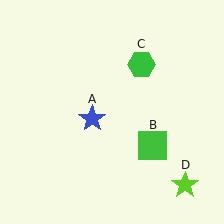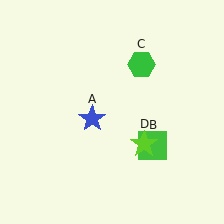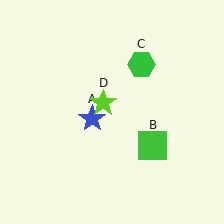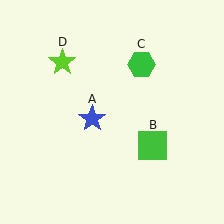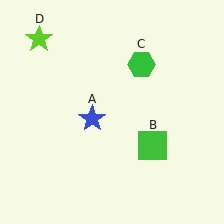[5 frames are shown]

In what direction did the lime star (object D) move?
The lime star (object D) moved up and to the left.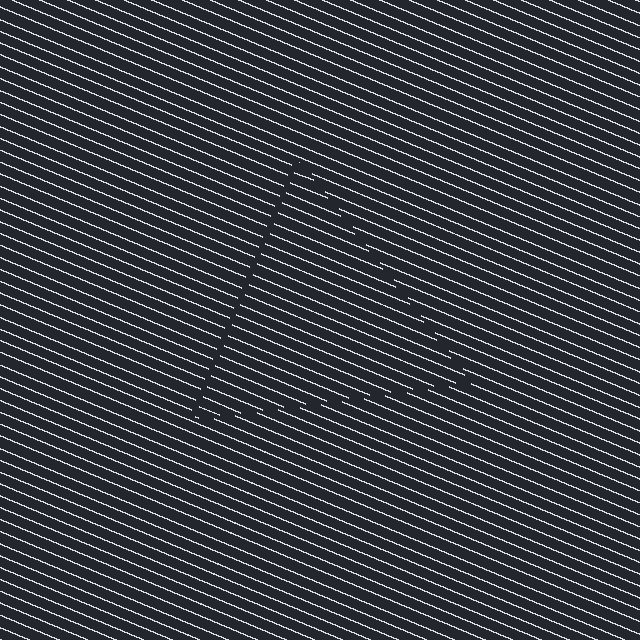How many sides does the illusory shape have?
3 sides — the line-ends trace a triangle.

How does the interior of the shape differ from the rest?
The interior of the shape contains the same grating, shifted by half a period — the contour is defined by the phase discontinuity where line-ends from the inner and outer gratings abut.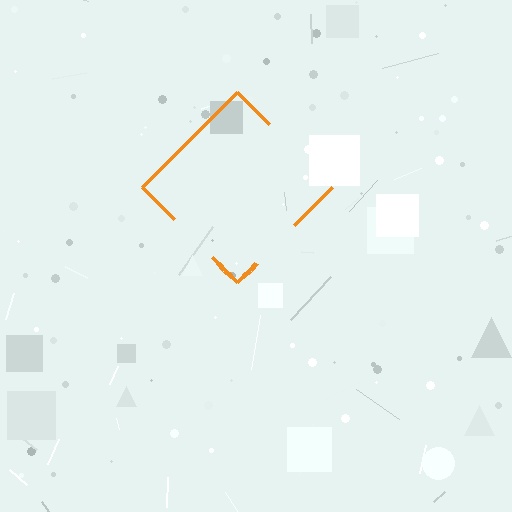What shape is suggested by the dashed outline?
The dashed outline suggests a diamond.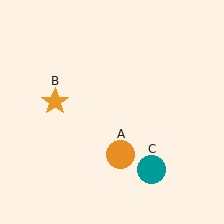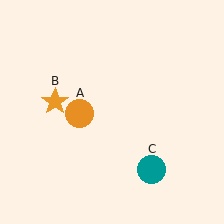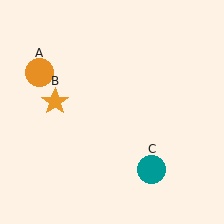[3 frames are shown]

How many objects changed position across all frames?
1 object changed position: orange circle (object A).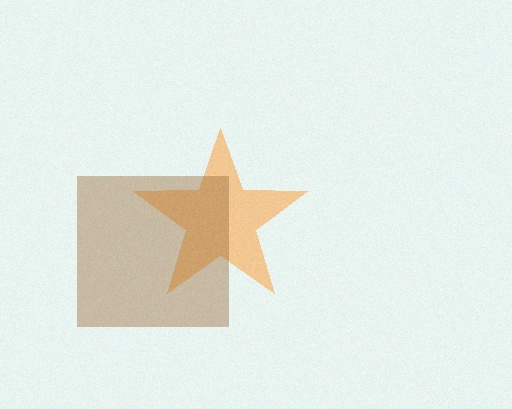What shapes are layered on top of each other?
The layered shapes are: an orange star, a brown square.